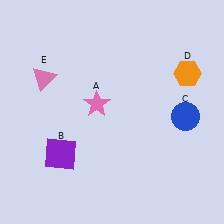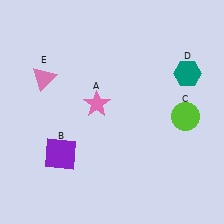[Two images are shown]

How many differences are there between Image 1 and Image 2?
There are 2 differences between the two images.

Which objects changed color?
C changed from blue to lime. D changed from orange to teal.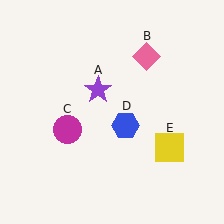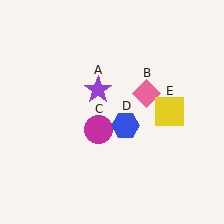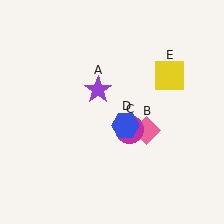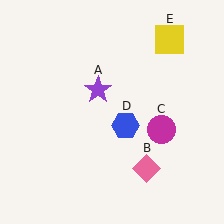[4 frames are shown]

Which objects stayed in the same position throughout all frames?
Purple star (object A) and blue hexagon (object D) remained stationary.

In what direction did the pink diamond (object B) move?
The pink diamond (object B) moved down.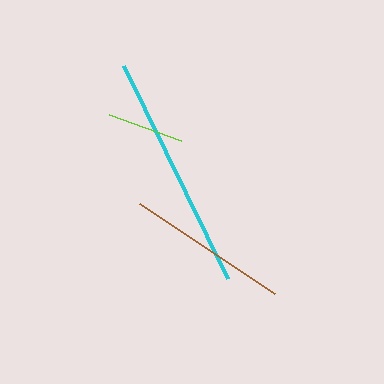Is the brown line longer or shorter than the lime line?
The brown line is longer than the lime line.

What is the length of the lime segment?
The lime segment is approximately 76 pixels long.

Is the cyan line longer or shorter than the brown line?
The cyan line is longer than the brown line.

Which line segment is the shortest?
The lime line is the shortest at approximately 76 pixels.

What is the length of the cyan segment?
The cyan segment is approximately 237 pixels long.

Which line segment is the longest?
The cyan line is the longest at approximately 237 pixels.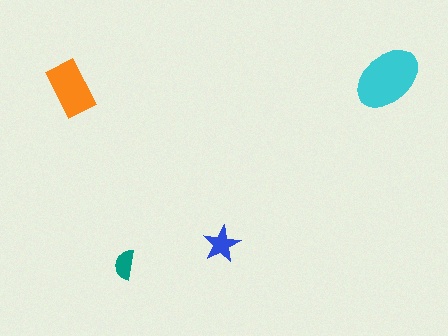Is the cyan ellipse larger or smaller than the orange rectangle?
Larger.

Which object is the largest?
The cyan ellipse.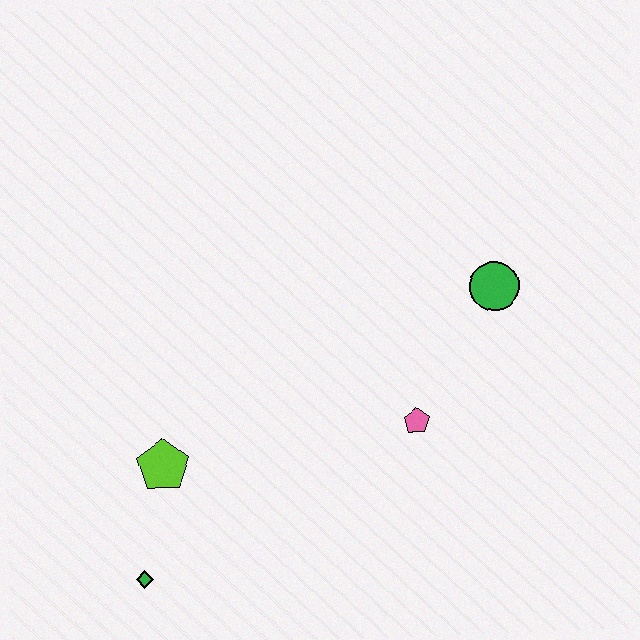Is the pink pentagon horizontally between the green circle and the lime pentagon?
Yes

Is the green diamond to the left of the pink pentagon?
Yes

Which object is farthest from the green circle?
The green diamond is farthest from the green circle.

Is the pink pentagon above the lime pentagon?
Yes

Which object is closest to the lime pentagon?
The green diamond is closest to the lime pentagon.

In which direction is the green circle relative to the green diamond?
The green circle is to the right of the green diamond.